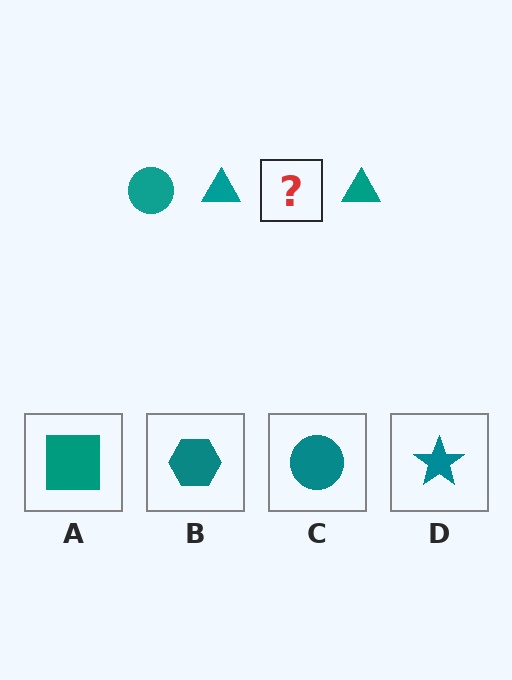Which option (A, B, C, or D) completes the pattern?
C.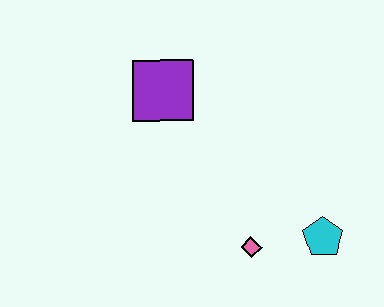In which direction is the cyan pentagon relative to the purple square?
The cyan pentagon is to the right of the purple square.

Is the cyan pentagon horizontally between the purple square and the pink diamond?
No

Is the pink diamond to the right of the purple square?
Yes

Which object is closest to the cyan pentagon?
The pink diamond is closest to the cyan pentagon.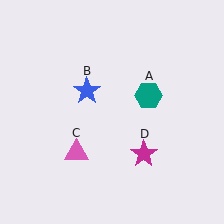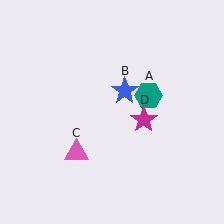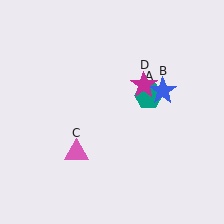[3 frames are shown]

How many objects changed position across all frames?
2 objects changed position: blue star (object B), magenta star (object D).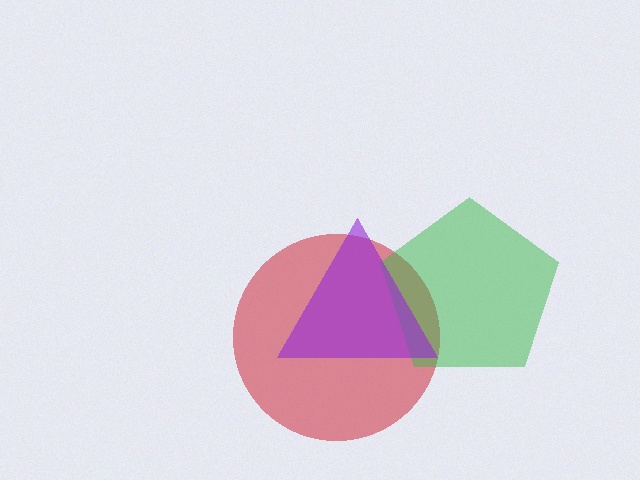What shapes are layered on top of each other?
The layered shapes are: a red circle, a green pentagon, a purple triangle.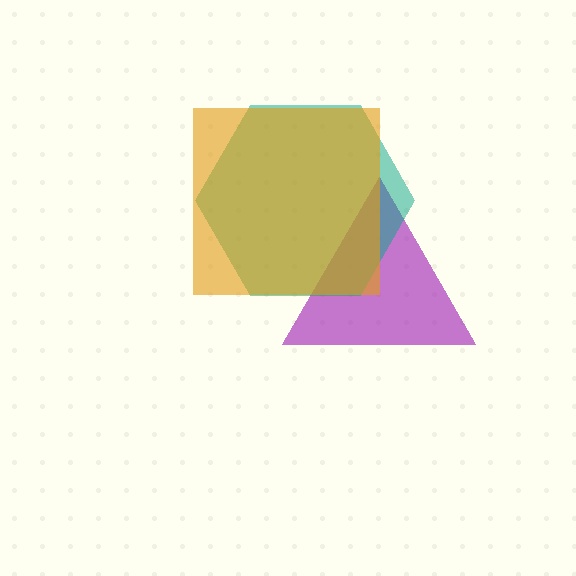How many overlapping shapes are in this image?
There are 3 overlapping shapes in the image.